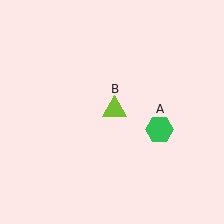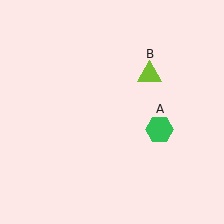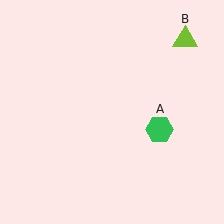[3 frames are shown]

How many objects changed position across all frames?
1 object changed position: lime triangle (object B).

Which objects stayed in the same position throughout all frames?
Green hexagon (object A) remained stationary.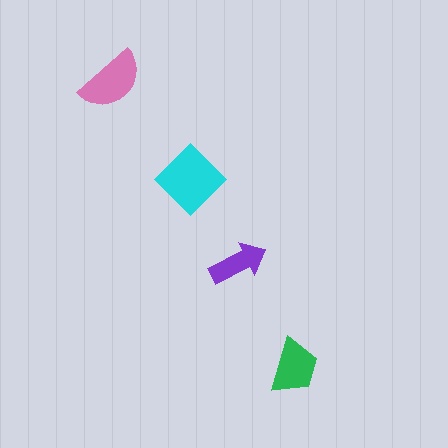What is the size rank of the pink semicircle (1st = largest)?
2nd.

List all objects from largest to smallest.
The cyan diamond, the pink semicircle, the green trapezoid, the purple arrow.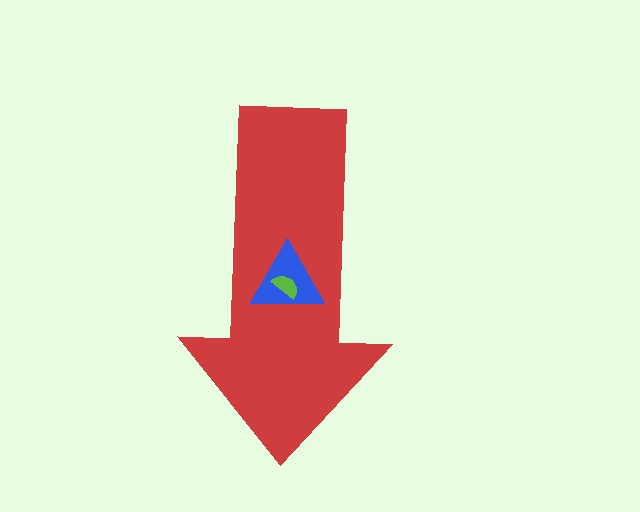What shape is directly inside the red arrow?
The blue triangle.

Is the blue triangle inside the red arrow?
Yes.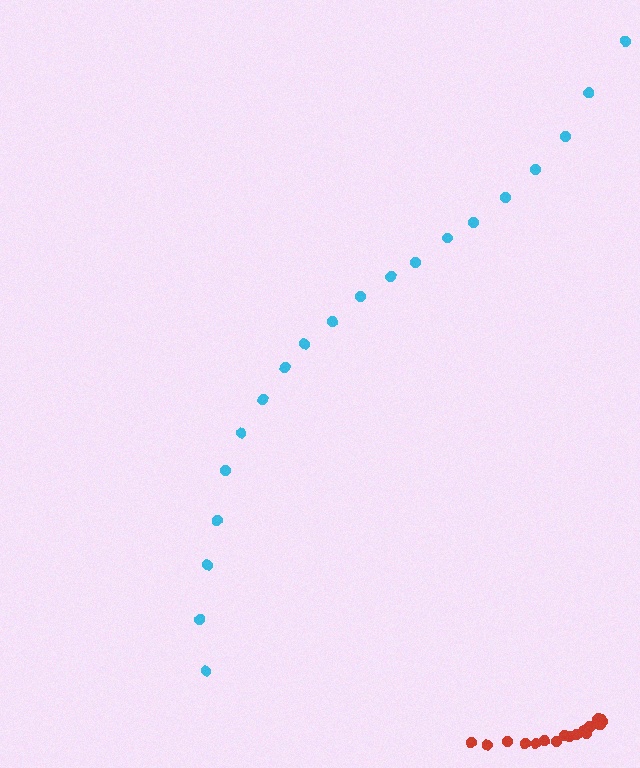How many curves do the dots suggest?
There are 2 distinct paths.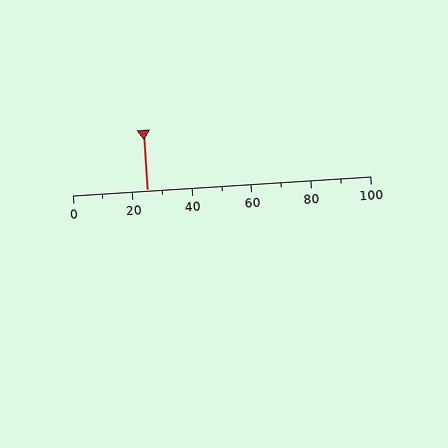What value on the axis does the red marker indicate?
The marker indicates approximately 25.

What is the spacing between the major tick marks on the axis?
The major ticks are spaced 20 apart.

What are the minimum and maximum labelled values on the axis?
The axis runs from 0 to 100.